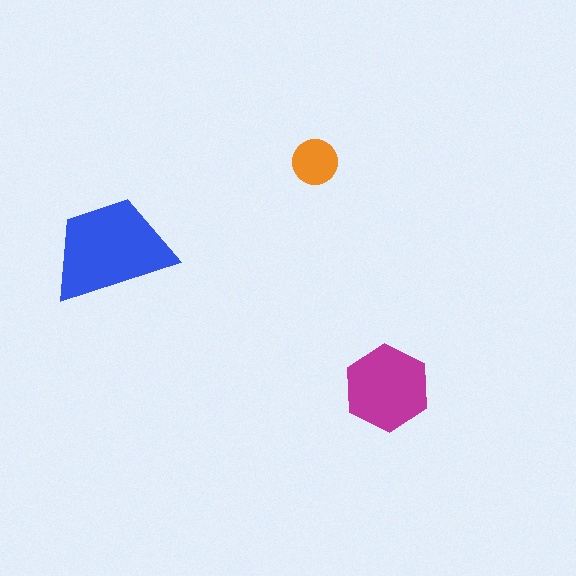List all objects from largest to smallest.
The blue trapezoid, the magenta hexagon, the orange circle.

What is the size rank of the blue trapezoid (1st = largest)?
1st.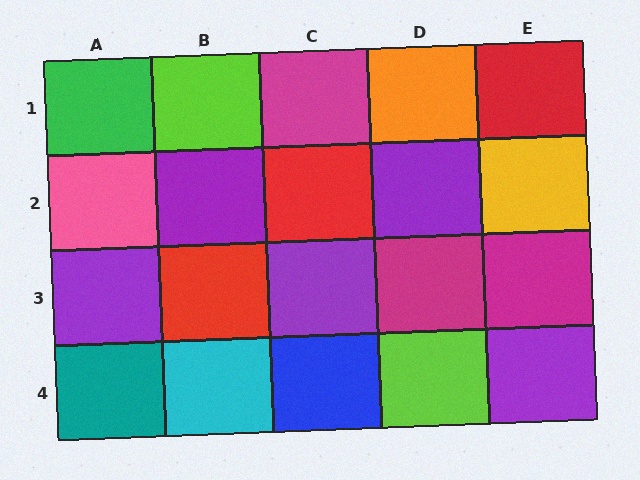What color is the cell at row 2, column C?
Red.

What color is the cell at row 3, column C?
Purple.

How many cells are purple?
5 cells are purple.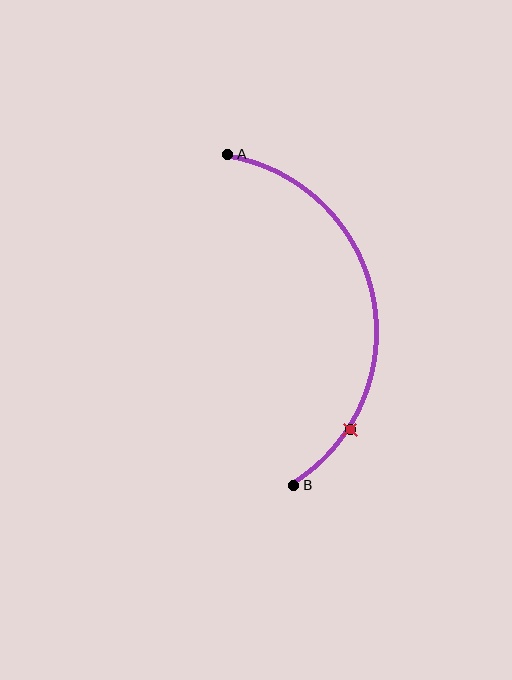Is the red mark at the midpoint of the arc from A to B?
No. The red mark lies on the arc but is closer to endpoint B. The arc midpoint would be at the point on the curve equidistant along the arc from both A and B.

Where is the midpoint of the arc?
The arc midpoint is the point on the curve farthest from the straight line joining A and B. It sits to the right of that line.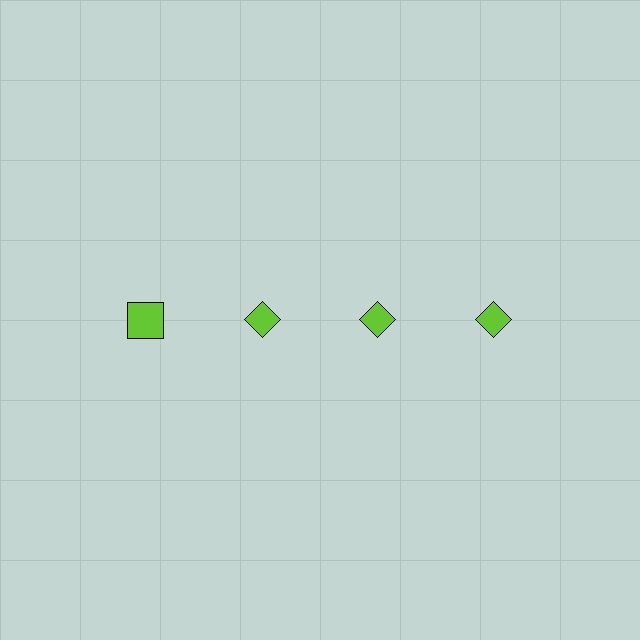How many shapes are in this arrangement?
There are 4 shapes arranged in a grid pattern.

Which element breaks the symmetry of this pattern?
The lime square in the top row, leftmost column breaks the symmetry. All other shapes are lime diamonds.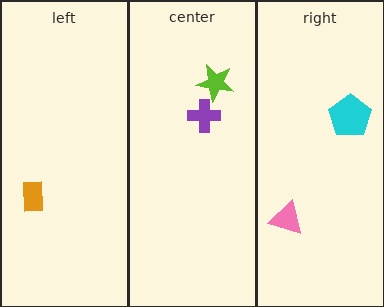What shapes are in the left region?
The orange rectangle.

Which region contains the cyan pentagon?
The right region.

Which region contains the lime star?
The center region.